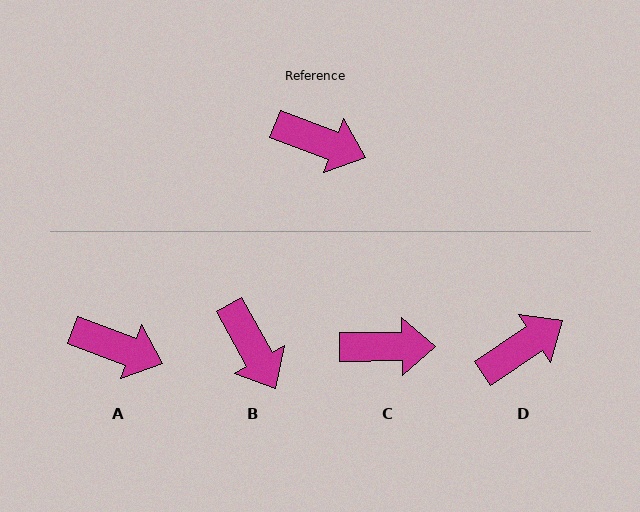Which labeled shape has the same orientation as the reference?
A.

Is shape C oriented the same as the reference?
No, it is off by about 21 degrees.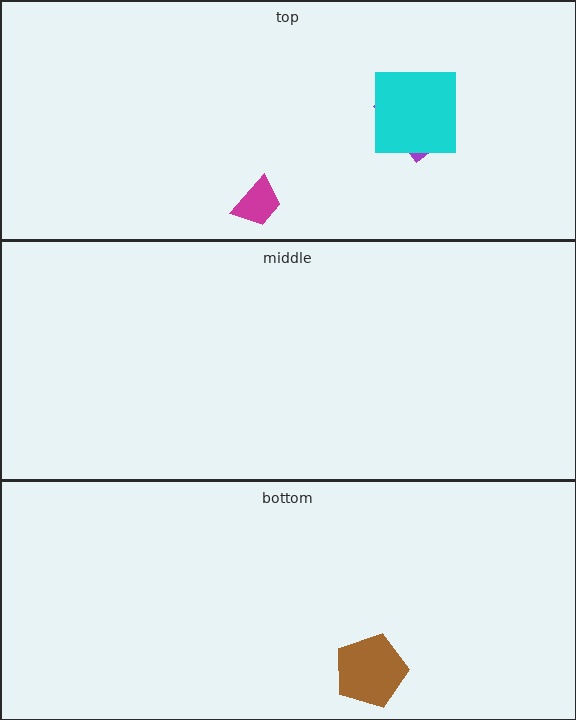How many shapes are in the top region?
3.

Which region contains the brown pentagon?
The bottom region.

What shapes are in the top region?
The purple rectangle, the magenta trapezoid, the cyan square.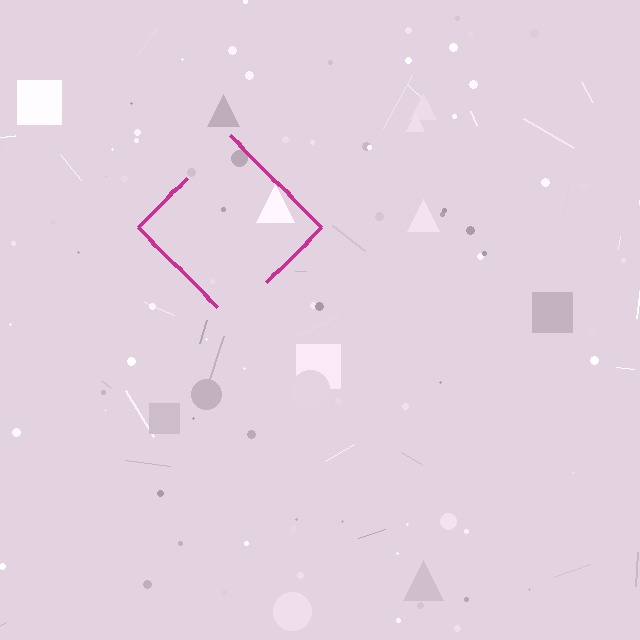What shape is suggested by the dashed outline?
The dashed outline suggests a diamond.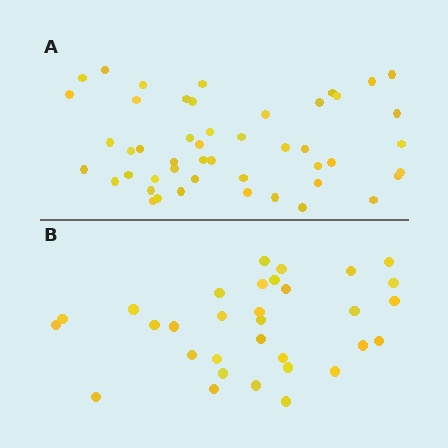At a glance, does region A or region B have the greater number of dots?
Region A (the top region) has more dots.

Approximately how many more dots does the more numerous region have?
Region A has approximately 15 more dots than region B.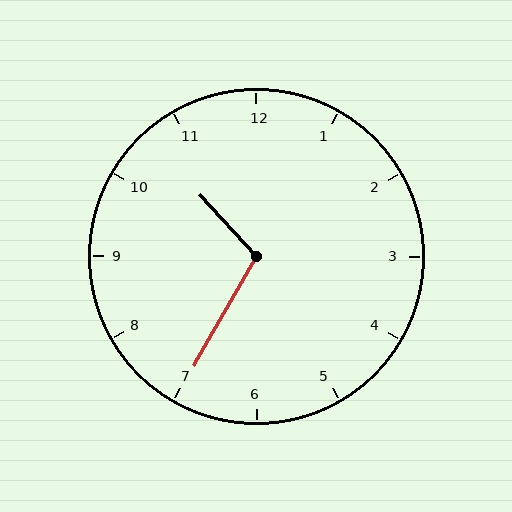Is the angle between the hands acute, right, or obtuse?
It is obtuse.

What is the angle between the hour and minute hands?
Approximately 108 degrees.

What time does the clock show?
10:35.